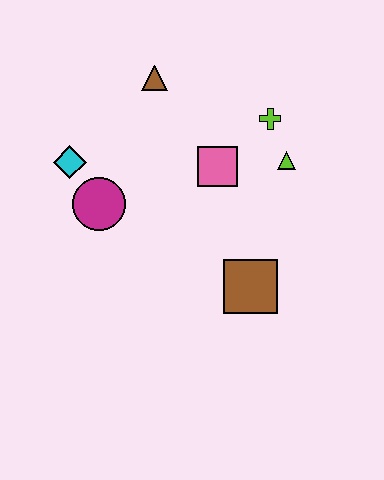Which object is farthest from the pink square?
The cyan diamond is farthest from the pink square.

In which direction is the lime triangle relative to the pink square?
The lime triangle is to the right of the pink square.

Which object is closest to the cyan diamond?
The magenta circle is closest to the cyan diamond.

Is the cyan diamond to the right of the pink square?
No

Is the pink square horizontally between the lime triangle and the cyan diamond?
Yes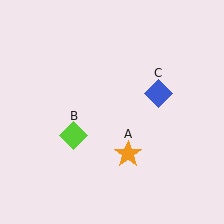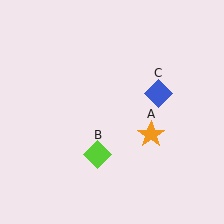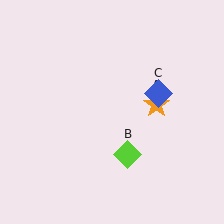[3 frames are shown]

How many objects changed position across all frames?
2 objects changed position: orange star (object A), lime diamond (object B).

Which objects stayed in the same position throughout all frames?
Blue diamond (object C) remained stationary.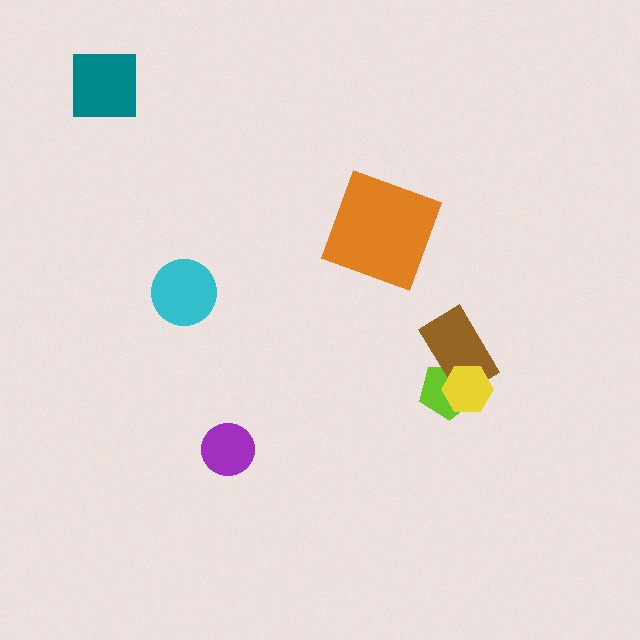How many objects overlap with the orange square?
0 objects overlap with the orange square.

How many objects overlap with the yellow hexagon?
2 objects overlap with the yellow hexagon.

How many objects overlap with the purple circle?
0 objects overlap with the purple circle.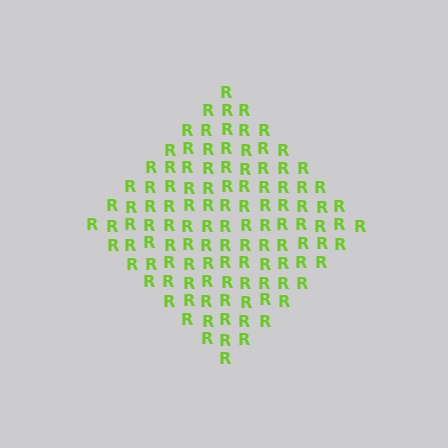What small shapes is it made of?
It is made of small letter R's.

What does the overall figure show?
The overall figure shows a diamond.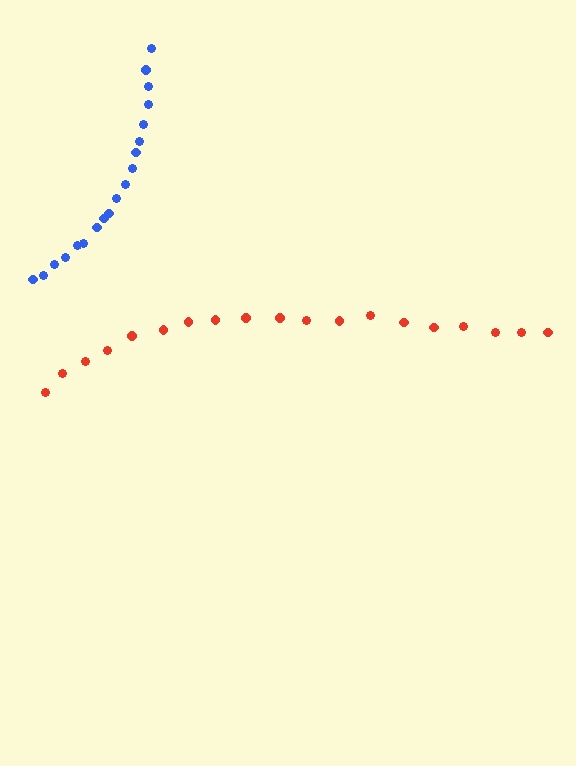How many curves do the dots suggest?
There are 2 distinct paths.